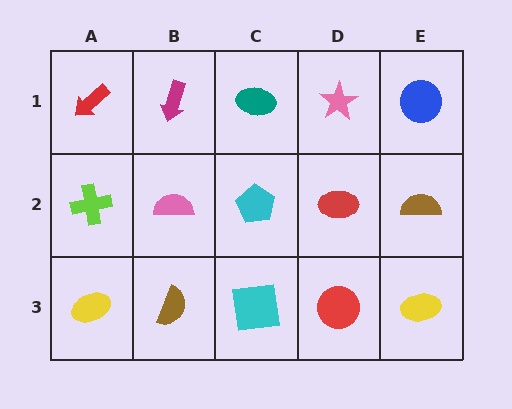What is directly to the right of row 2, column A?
A pink semicircle.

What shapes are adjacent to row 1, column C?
A cyan pentagon (row 2, column C), a magenta arrow (row 1, column B), a pink star (row 1, column D).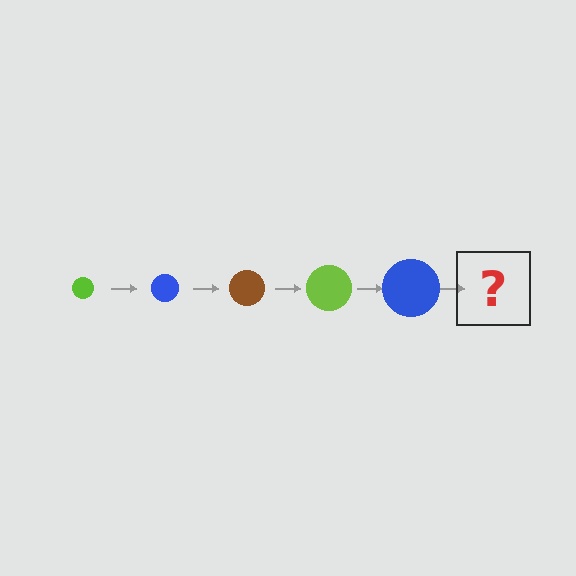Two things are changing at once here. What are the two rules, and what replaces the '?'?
The two rules are that the circle grows larger each step and the color cycles through lime, blue, and brown. The '?' should be a brown circle, larger than the previous one.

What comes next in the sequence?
The next element should be a brown circle, larger than the previous one.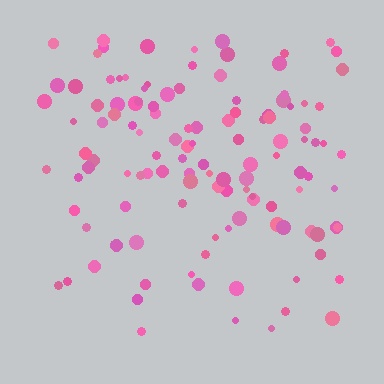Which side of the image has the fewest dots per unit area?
The bottom.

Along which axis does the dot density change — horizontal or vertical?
Vertical.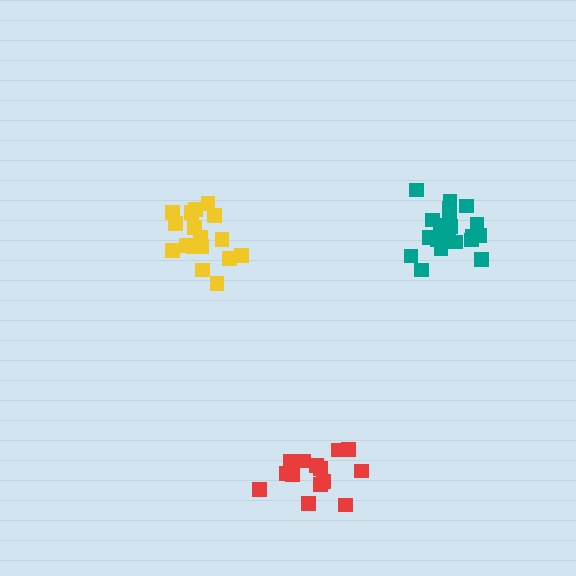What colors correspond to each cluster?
The clusters are colored: teal, yellow, red.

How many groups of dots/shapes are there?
There are 3 groups.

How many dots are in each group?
Group 1: 21 dots, Group 2: 17 dots, Group 3: 15 dots (53 total).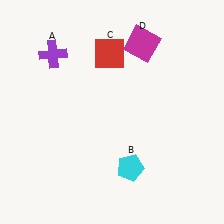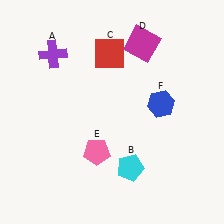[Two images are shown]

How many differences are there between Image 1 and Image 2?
There are 2 differences between the two images.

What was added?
A pink pentagon (E), a blue hexagon (F) were added in Image 2.